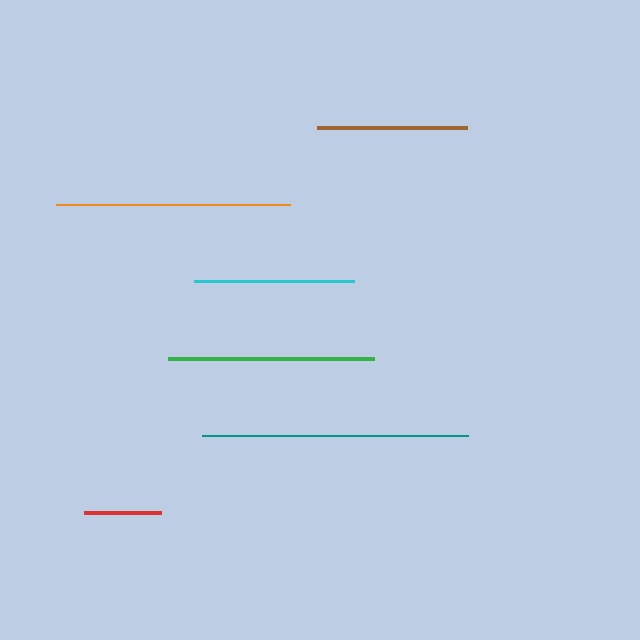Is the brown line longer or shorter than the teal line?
The teal line is longer than the brown line.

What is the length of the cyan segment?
The cyan segment is approximately 160 pixels long.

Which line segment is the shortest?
The red line is the shortest at approximately 77 pixels.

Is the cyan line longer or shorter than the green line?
The green line is longer than the cyan line.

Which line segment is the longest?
The teal line is the longest at approximately 266 pixels.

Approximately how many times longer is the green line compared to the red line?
The green line is approximately 2.7 times the length of the red line.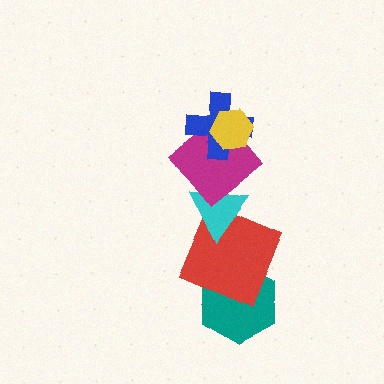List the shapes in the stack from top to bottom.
From top to bottom: the yellow hexagon, the blue cross, the magenta diamond, the cyan triangle, the red square, the teal hexagon.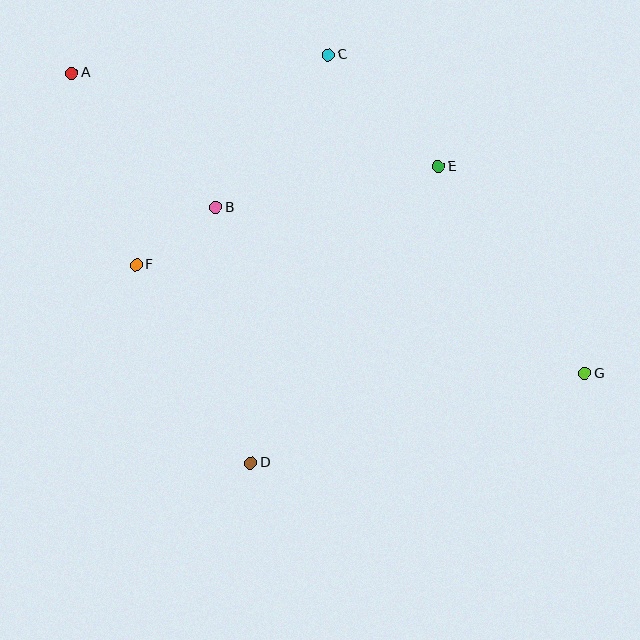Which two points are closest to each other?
Points B and F are closest to each other.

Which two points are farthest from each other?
Points A and G are farthest from each other.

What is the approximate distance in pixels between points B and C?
The distance between B and C is approximately 190 pixels.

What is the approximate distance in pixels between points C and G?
The distance between C and G is approximately 409 pixels.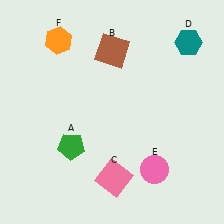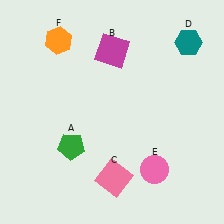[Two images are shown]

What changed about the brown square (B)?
In Image 1, B is brown. In Image 2, it changed to magenta.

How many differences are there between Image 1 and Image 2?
There is 1 difference between the two images.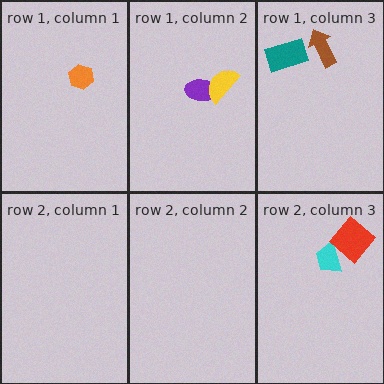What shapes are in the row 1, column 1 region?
The orange hexagon.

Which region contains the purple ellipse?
The row 1, column 2 region.